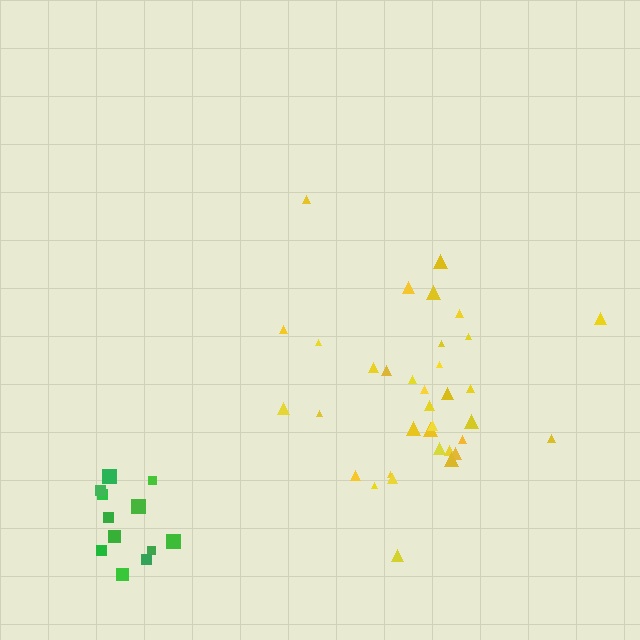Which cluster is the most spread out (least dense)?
Yellow.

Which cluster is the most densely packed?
Green.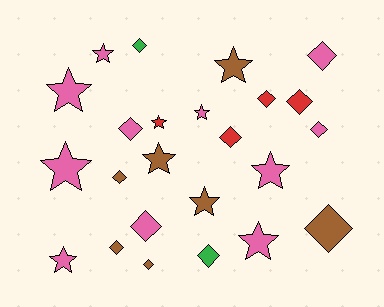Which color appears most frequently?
Pink, with 11 objects.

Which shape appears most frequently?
Diamond, with 13 objects.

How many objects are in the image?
There are 24 objects.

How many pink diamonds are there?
There are 4 pink diamonds.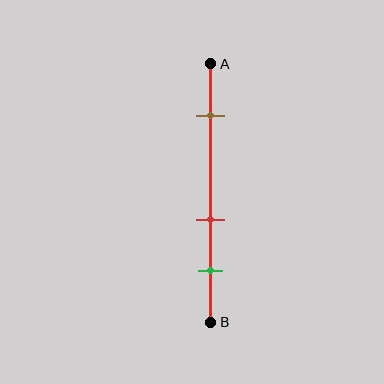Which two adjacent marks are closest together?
The red and green marks are the closest adjacent pair.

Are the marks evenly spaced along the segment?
No, the marks are not evenly spaced.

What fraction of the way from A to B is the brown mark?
The brown mark is approximately 20% (0.2) of the way from A to B.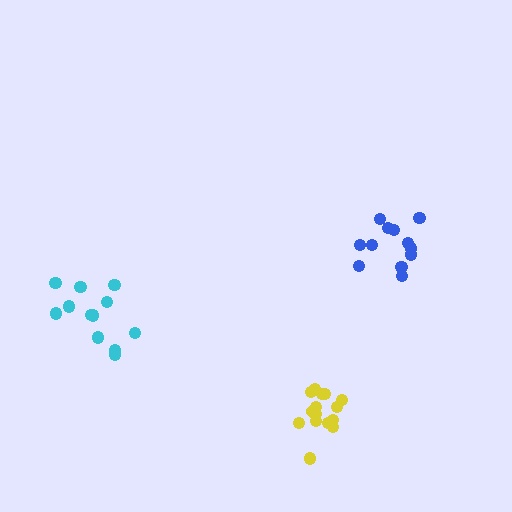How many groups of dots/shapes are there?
There are 3 groups.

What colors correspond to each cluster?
The clusters are colored: cyan, blue, yellow.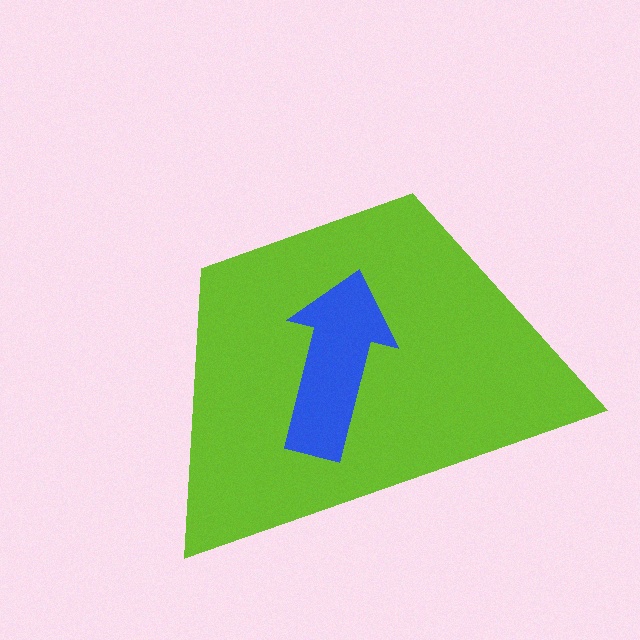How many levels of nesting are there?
2.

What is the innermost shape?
The blue arrow.